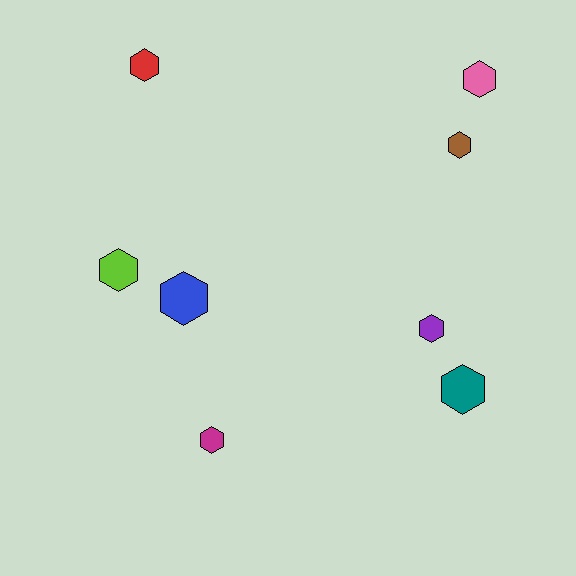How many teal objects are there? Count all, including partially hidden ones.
There is 1 teal object.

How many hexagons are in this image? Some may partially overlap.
There are 8 hexagons.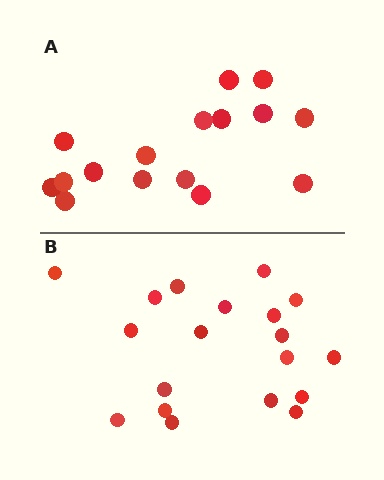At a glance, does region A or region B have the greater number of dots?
Region B (the bottom region) has more dots.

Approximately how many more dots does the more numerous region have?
Region B has just a few more — roughly 2 or 3 more dots than region A.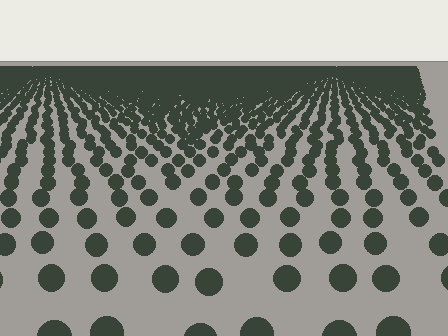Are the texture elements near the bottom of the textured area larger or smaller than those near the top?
Larger. Near the bottom, elements are closer to the viewer and appear at a bigger on-screen size.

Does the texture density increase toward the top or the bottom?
Density increases toward the top.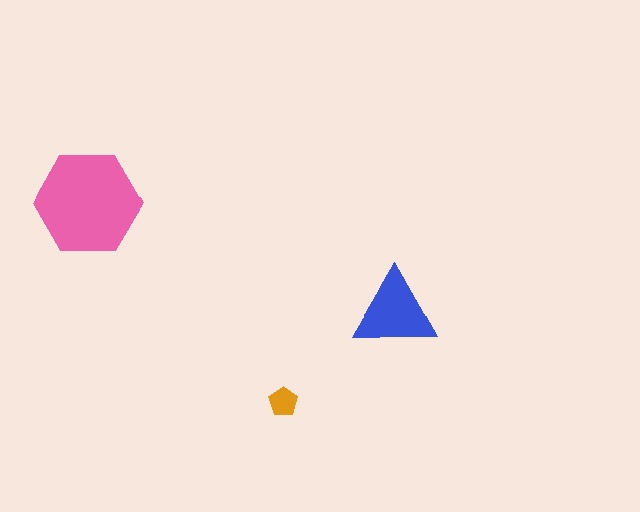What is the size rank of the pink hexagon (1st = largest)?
1st.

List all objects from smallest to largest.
The orange pentagon, the blue triangle, the pink hexagon.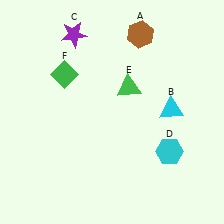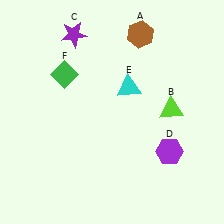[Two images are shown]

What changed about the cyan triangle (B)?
In Image 1, B is cyan. In Image 2, it changed to lime.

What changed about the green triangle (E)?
In Image 1, E is green. In Image 2, it changed to cyan.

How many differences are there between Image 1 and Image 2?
There are 3 differences between the two images.